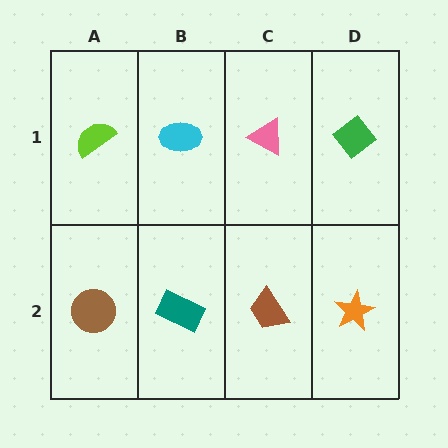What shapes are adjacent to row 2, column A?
A lime semicircle (row 1, column A), a teal rectangle (row 2, column B).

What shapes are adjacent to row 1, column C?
A brown trapezoid (row 2, column C), a cyan ellipse (row 1, column B), a green diamond (row 1, column D).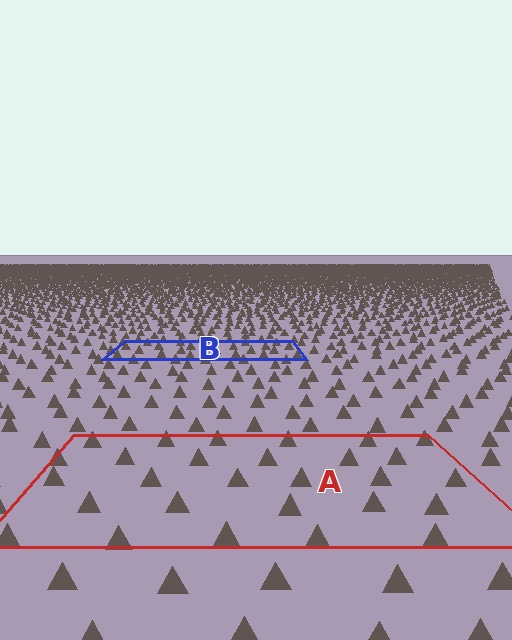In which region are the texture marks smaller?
The texture marks are smaller in region B, because it is farther away.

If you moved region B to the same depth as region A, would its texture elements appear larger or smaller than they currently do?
They would appear larger. At a closer depth, the same texture elements are projected at a bigger on-screen size.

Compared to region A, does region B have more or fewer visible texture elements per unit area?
Region B has more texture elements per unit area — they are packed more densely because it is farther away.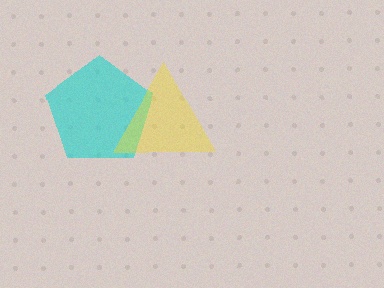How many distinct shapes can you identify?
There are 2 distinct shapes: a cyan pentagon, a yellow triangle.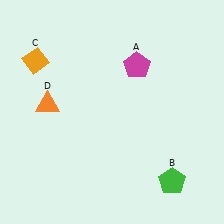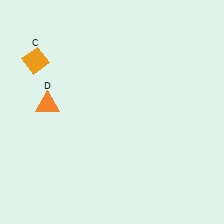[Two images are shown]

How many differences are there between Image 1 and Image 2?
There are 2 differences between the two images.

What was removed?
The magenta pentagon (A), the green pentagon (B) were removed in Image 2.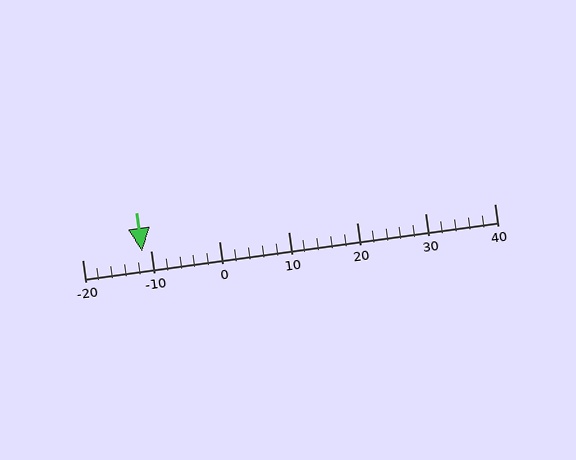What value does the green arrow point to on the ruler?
The green arrow points to approximately -11.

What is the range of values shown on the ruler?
The ruler shows values from -20 to 40.